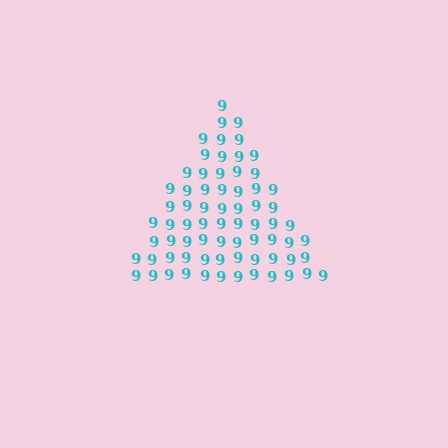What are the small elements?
The small elements are digit 9's.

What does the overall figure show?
The overall figure shows a triangle.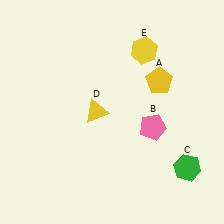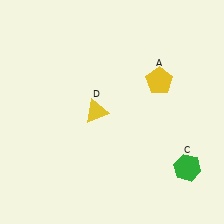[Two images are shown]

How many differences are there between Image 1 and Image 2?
There are 2 differences between the two images.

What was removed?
The yellow hexagon (E), the pink pentagon (B) were removed in Image 2.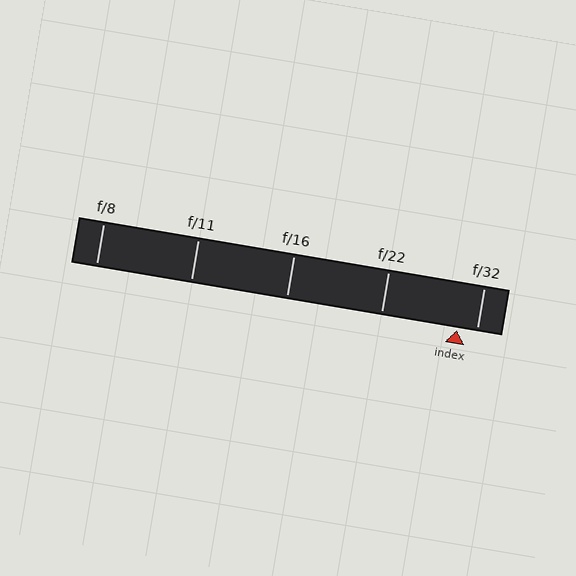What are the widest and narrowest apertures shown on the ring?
The widest aperture shown is f/8 and the narrowest is f/32.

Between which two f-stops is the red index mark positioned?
The index mark is between f/22 and f/32.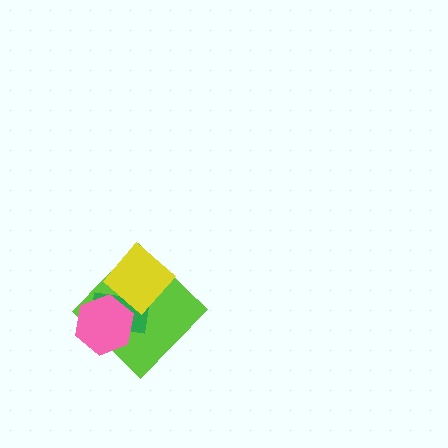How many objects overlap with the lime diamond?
3 objects overlap with the lime diamond.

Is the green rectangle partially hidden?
Yes, it is partially covered by another shape.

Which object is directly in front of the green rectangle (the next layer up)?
The pink hexagon is directly in front of the green rectangle.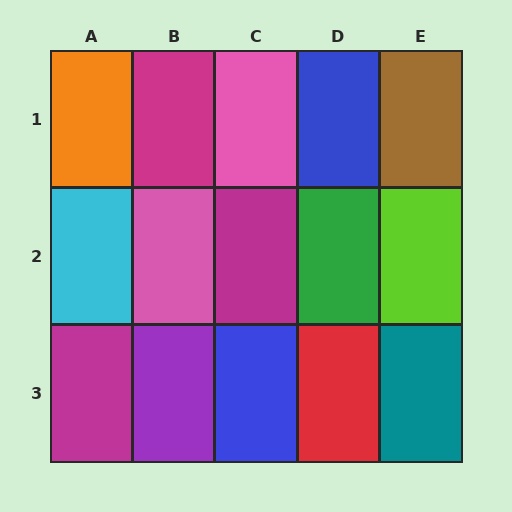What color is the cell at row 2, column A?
Cyan.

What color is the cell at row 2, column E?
Lime.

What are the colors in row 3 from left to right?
Magenta, purple, blue, red, teal.